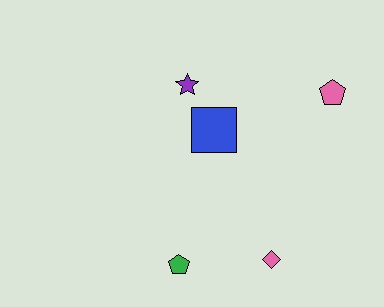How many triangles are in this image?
There are no triangles.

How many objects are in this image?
There are 5 objects.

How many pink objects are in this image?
There are 2 pink objects.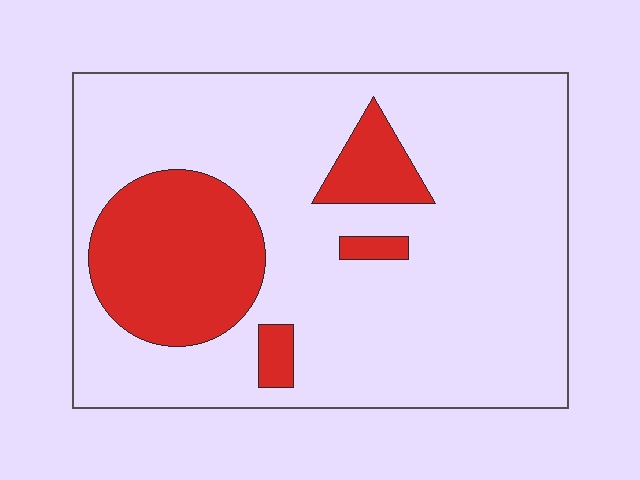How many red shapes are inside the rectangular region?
4.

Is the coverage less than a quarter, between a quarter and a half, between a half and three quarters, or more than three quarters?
Less than a quarter.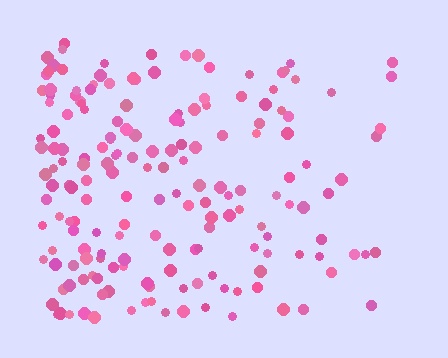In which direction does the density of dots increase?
From right to left, with the left side densest.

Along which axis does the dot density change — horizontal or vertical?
Horizontal.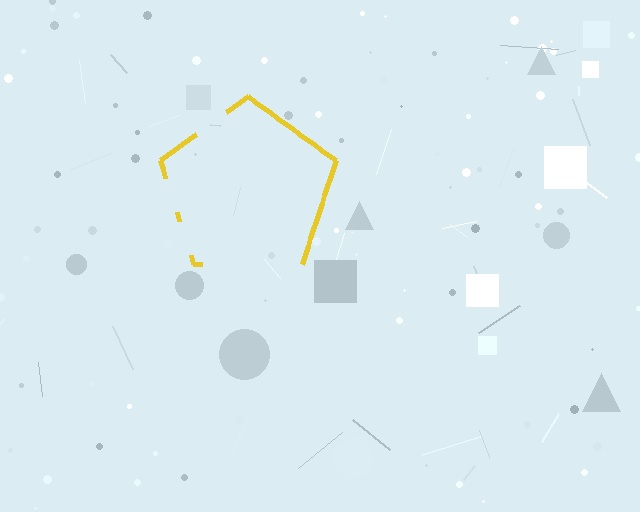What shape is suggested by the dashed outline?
The dashed outline suggests a pentagon.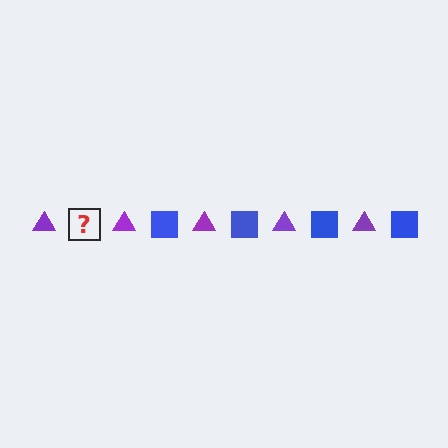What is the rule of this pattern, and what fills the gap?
The rule is that the pattern alternates between purple triangle and blue square. The gap should be filled with a blue square.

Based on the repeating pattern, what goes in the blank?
The blank should be a blue square.